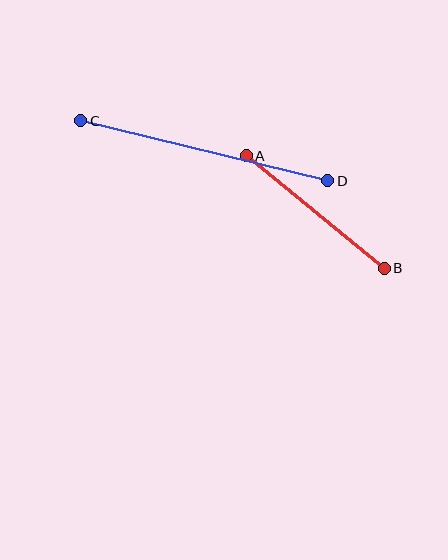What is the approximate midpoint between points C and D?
The midpoint is at approximately (204, 151) pixels.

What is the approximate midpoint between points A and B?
The midpoint is at approximately (315, 212) pixels.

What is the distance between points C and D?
The distance is approximately 254 pixels.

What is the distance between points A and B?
The distance is approximately 178 pixels.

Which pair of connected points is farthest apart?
Points C and D are farthest apart.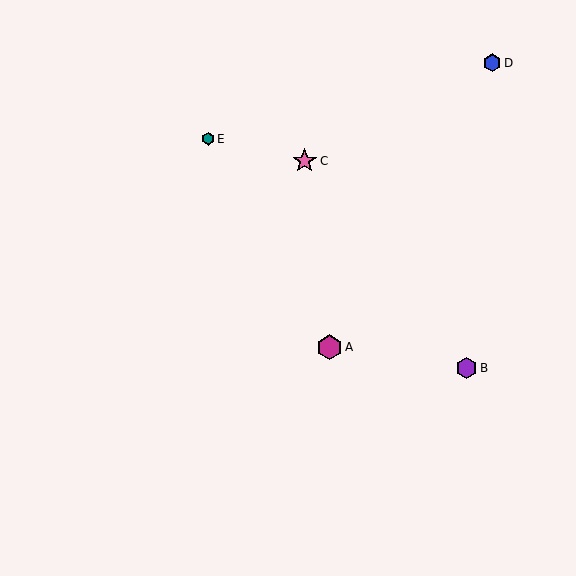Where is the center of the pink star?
The center of the pink star is at (305, 161).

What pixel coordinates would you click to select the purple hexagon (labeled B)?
Click at (467, 368) to select the purple hexagon B.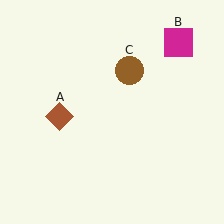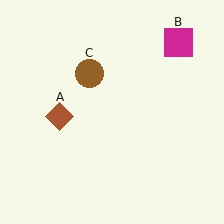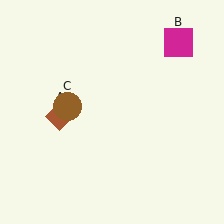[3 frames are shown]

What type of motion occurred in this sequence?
The brown circle (object C) rotated counterclockwise around the center of the scene.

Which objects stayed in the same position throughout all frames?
Brown diamond (object A) and magenta square (object B) remained stationary.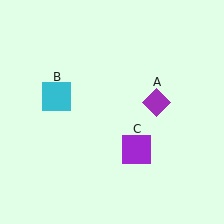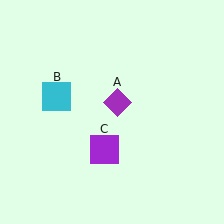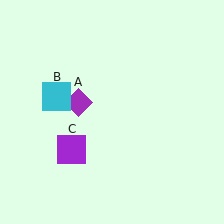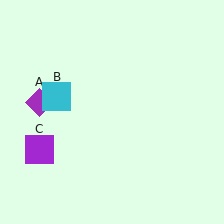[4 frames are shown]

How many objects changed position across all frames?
2 objects changed position: purple diamond (object A), purple square (object C).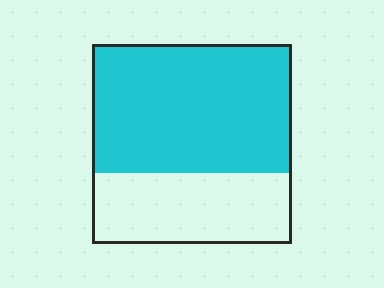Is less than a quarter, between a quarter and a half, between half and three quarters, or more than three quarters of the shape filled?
Between half and three quarters.